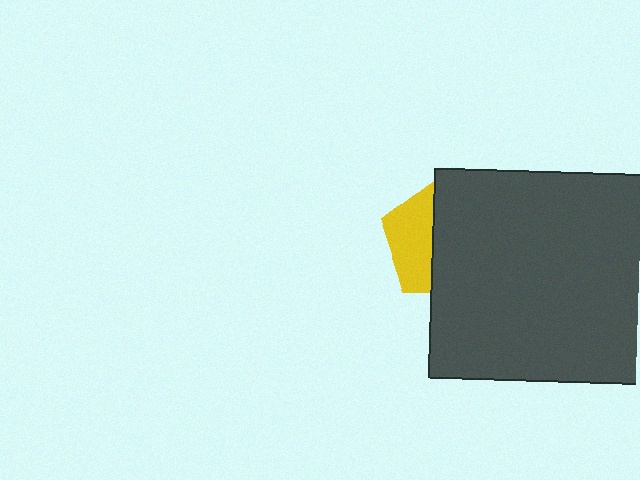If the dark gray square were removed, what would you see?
You would see the complete yellow pentagon.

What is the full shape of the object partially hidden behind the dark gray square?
The partially hidden object is a yellow pentagon.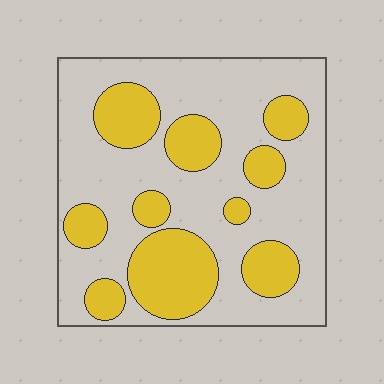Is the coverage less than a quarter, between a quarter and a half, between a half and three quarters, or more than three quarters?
Between a quarter and a half.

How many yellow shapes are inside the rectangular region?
10.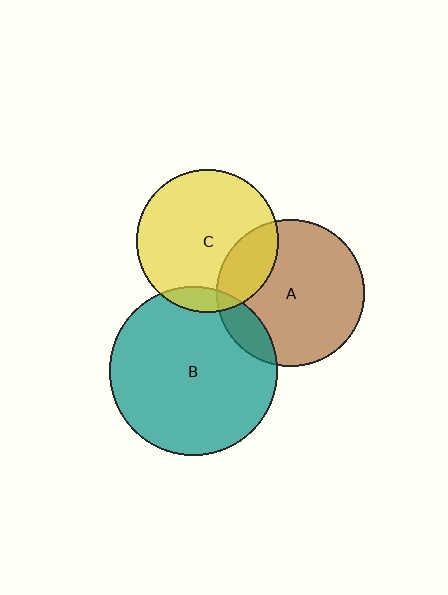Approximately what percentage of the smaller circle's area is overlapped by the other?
Approximately 15%.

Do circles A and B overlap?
Yes.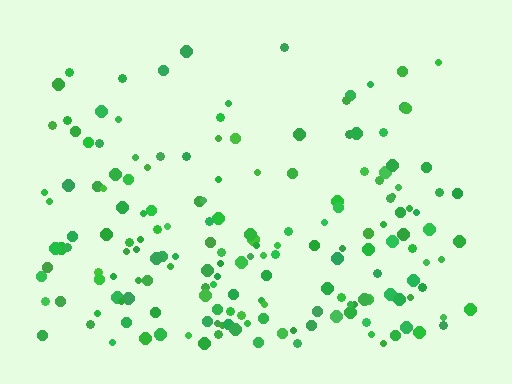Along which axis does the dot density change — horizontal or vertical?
Vertical.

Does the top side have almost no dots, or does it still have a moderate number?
Still a moderate number, just noticeably fewer than the bottom.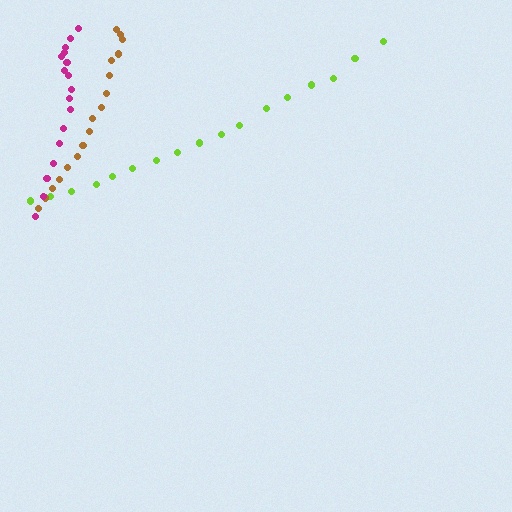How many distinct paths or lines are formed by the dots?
There are 3 distinct paths.